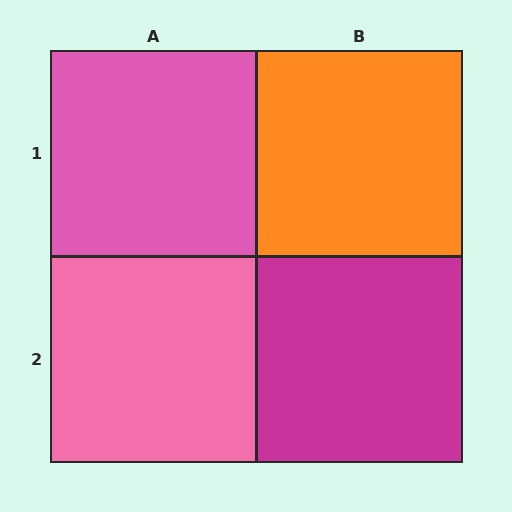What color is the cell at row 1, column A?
Pink.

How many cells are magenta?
1 cell is magenta.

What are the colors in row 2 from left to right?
Pink, magenta.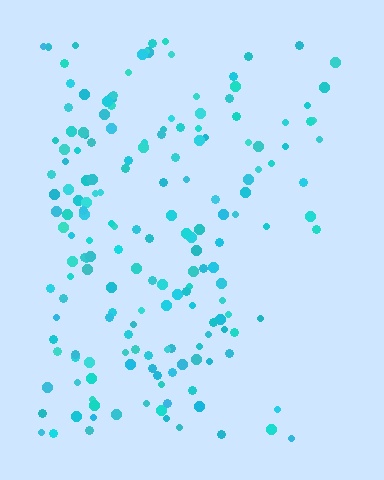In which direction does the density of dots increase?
From right to left, with the left side densest.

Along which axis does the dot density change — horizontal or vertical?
Horizontal.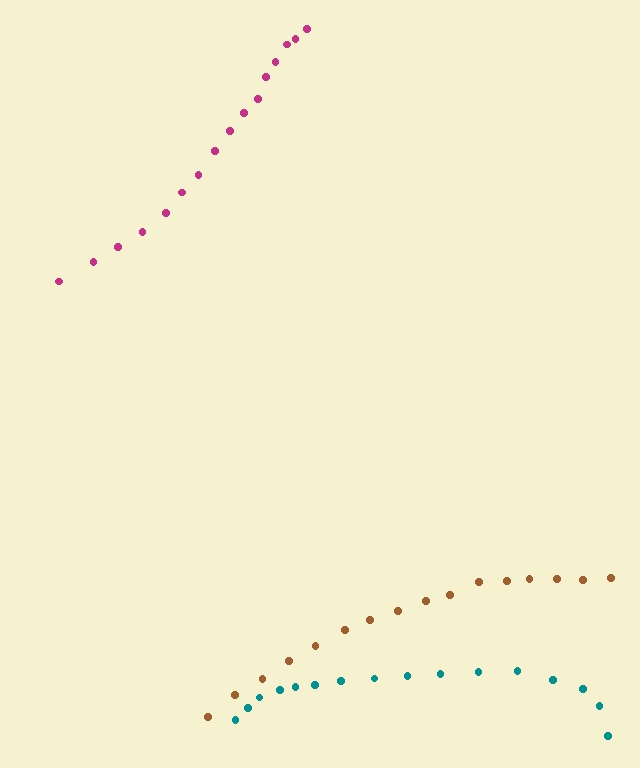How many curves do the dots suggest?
There are 3 distinct paths.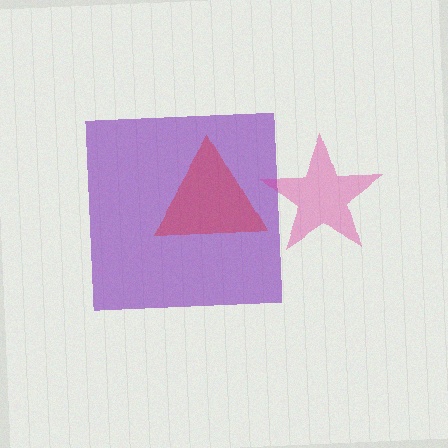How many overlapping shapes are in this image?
There are 3 overlapping shapes in the image.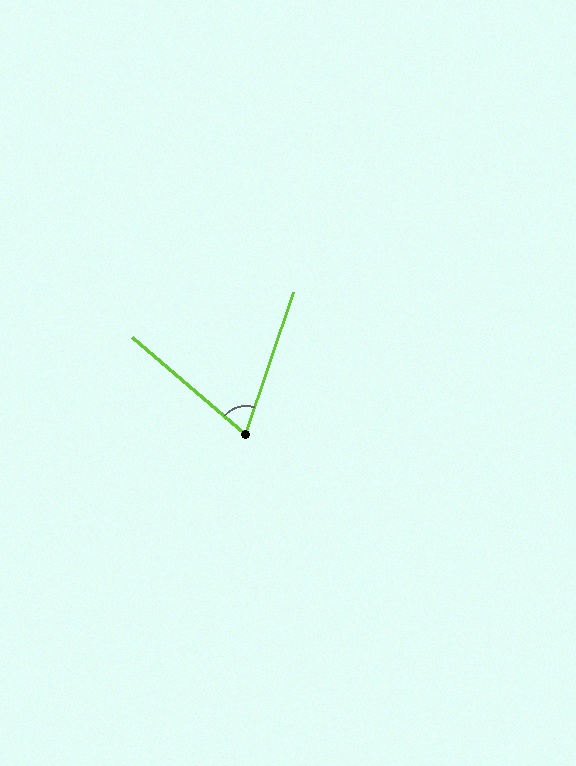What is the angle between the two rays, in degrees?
Approximately 68 degrees.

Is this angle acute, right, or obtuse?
It is acute.